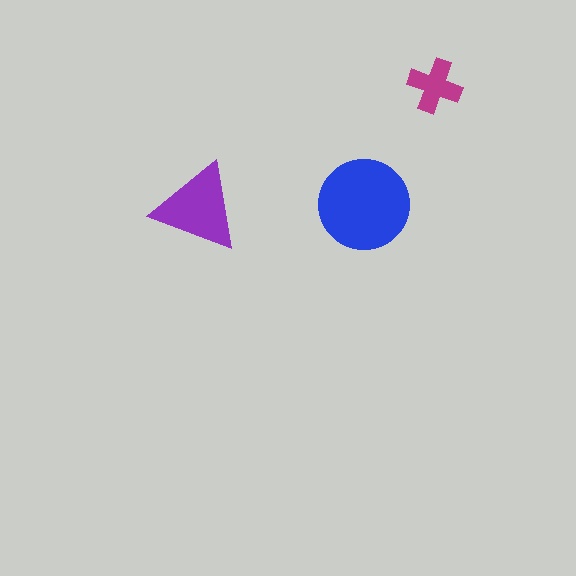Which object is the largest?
The blue circle.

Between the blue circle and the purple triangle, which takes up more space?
The blue circle.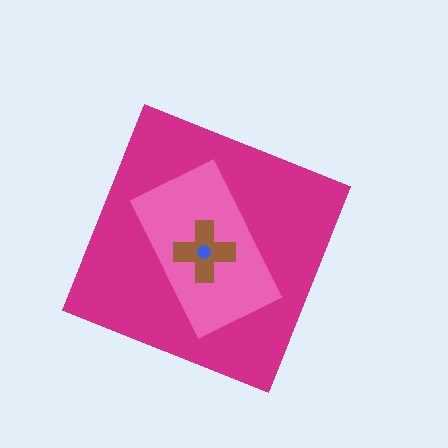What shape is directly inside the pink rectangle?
The brown cross.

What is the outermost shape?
The magenta diamond.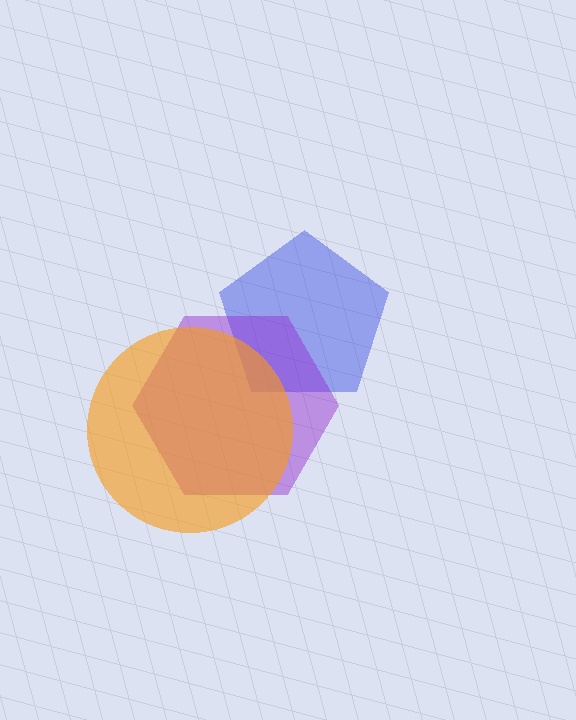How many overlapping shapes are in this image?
There are 3 overlapping shapes in the image.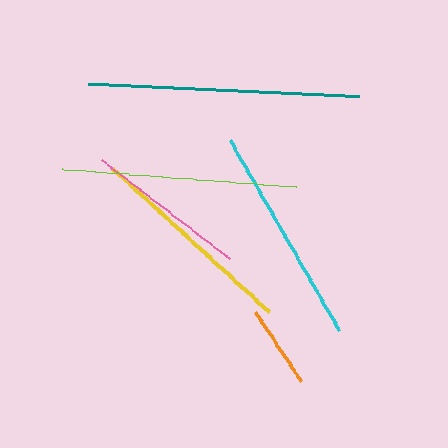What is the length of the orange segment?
The orange segment is approximately 83 pixels long.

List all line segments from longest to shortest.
From longest to shortest: teal, lime, cyan, yellow, pink, orange.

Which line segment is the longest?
The teal line is the longest at approximately 271 pixels.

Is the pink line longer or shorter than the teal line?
The teal line is longer than the pink line.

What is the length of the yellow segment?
The yellow segment is approximately 212 pixels long.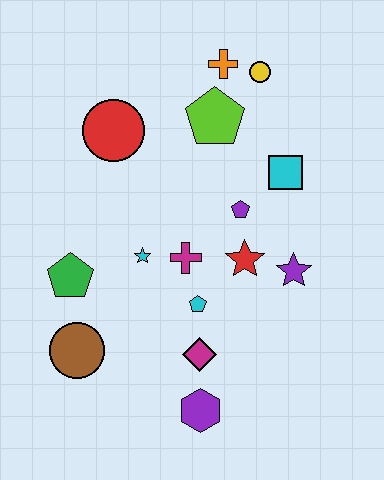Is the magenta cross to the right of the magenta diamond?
No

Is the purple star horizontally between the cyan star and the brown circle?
No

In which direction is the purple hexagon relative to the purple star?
The purple hexagon is below the purple star.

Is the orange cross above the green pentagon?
Yes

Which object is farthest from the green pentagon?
The yellow circle is farthest from the green pentagon.